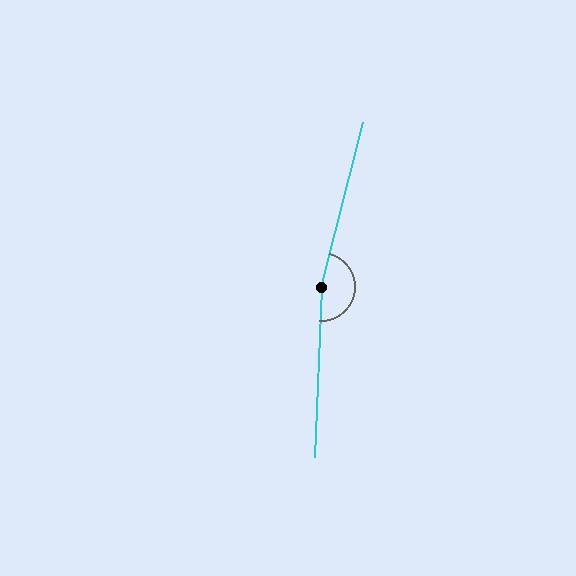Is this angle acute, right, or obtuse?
It is obtuse.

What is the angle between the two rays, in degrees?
Approximately 168 degrees.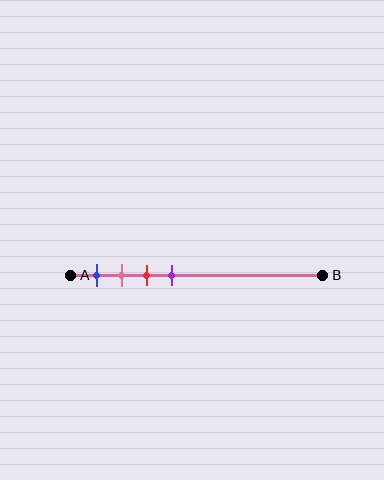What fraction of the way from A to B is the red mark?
The red mark is approximately 30% (0.3) of the way from A to B.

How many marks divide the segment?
There are 4 marks dividing the segment.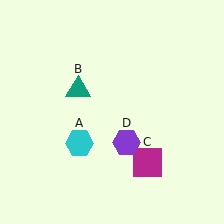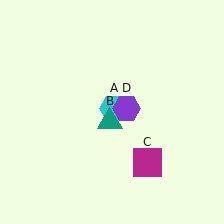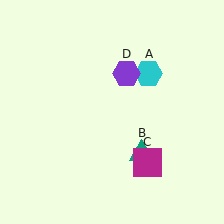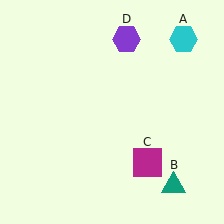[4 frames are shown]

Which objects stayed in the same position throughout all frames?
Magenta square (object C) remained stationary.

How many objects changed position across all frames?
3 objects changed position: cyan hexagon (object A), teal triangle (object B), purple hexagon (object D).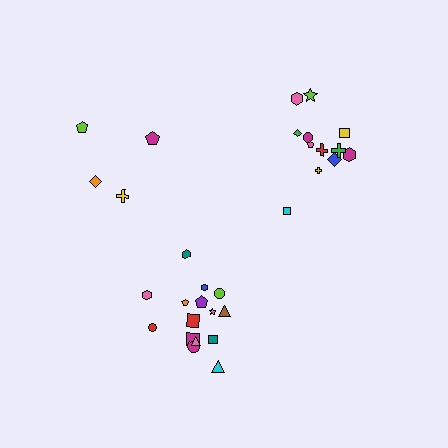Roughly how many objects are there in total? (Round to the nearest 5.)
Roughly 30 objects in total.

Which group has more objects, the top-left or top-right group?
The top-right group.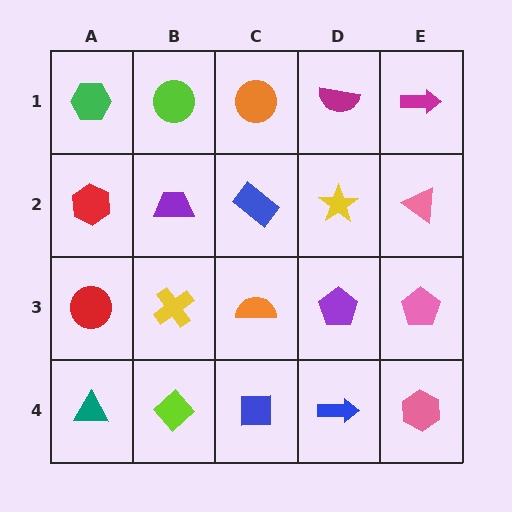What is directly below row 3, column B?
A lime diamond.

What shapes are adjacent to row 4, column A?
A red circle (row 3, column A), a lime diamond (row 4, column B).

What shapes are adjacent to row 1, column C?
A blue rectangle (row 2, column C), a lime circle (row 1, column B), a magenta semicircle (row 1, column D).